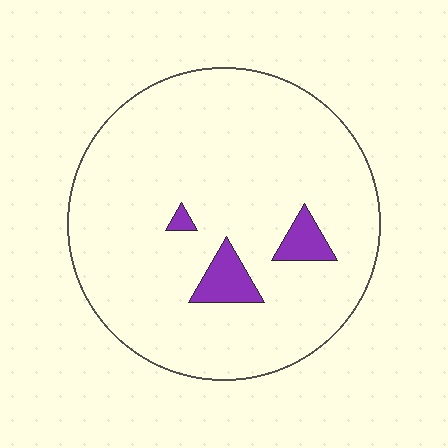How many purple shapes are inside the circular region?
3.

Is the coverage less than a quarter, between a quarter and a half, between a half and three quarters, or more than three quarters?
Less than a quarter.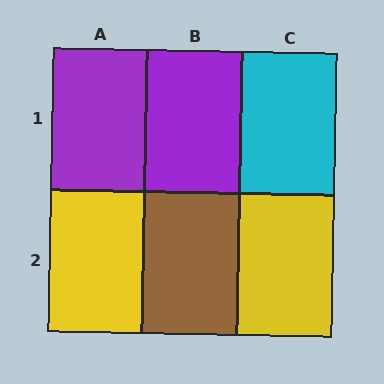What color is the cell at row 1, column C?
Cyan.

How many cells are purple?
2 cells are purple.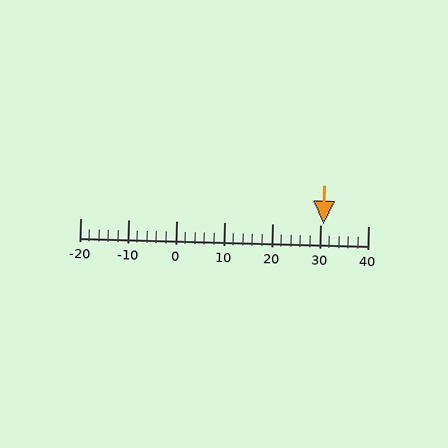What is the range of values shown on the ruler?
The ruler shows values from -20 to 40.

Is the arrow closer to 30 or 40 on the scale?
The arrow is closer to 30.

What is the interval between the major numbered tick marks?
The major tick marks are spaced 10 units apart.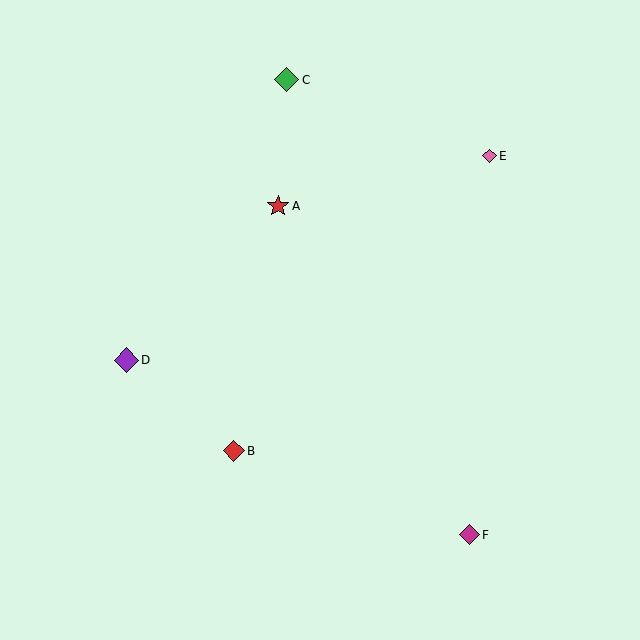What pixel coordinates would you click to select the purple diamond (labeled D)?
Click at (126, 360) to select the purple diamond D.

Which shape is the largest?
The purple diamond (labeled D) is the largest.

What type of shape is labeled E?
Shape E is a pink diamond.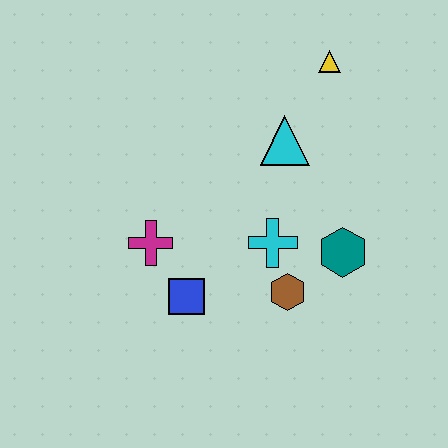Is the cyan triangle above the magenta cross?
Yes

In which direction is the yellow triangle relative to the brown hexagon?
The yellow triangle is above the brown hexagon.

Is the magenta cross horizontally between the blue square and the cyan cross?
No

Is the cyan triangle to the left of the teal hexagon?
Yes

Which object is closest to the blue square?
The magenta cross is closest to the blue square.